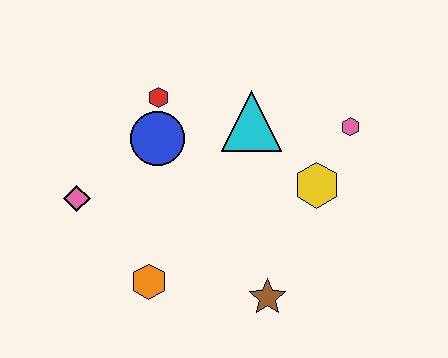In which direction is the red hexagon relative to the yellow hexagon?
The red hexagon is to the left of the yellow hexagon.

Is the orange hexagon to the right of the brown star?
No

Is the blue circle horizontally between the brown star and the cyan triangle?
No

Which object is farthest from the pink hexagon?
The pink diamond is farthest from the pink hexagon.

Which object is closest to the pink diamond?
The blue circle is closest to the pink diamond.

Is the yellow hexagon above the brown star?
Yes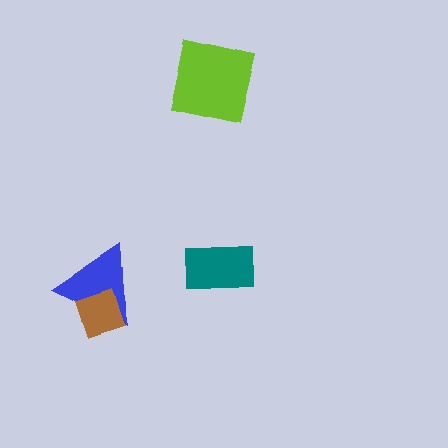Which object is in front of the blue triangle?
The brown diamond is in front of the blue triangle.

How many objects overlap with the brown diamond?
1 object overlaps with the brown diamond.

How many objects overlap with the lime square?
0 objects overlap with the lime square.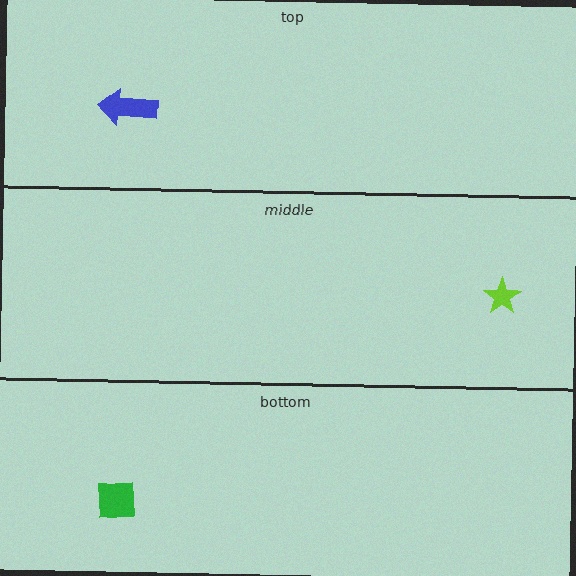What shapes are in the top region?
The blue arrow.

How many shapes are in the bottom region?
1.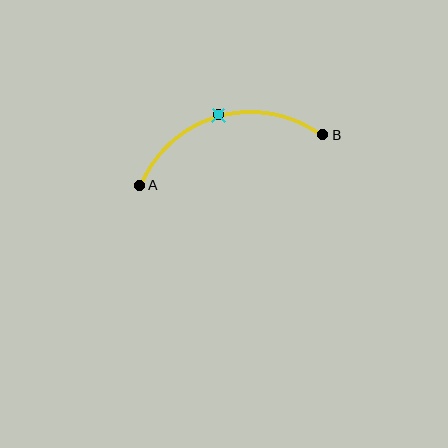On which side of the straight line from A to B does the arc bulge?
The arc bulges above the straight line connecting A and B.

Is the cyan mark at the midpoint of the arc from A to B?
Yes. The cyan mark lies on the arc at equal arc-length from both A and B — it is the arc midpoint.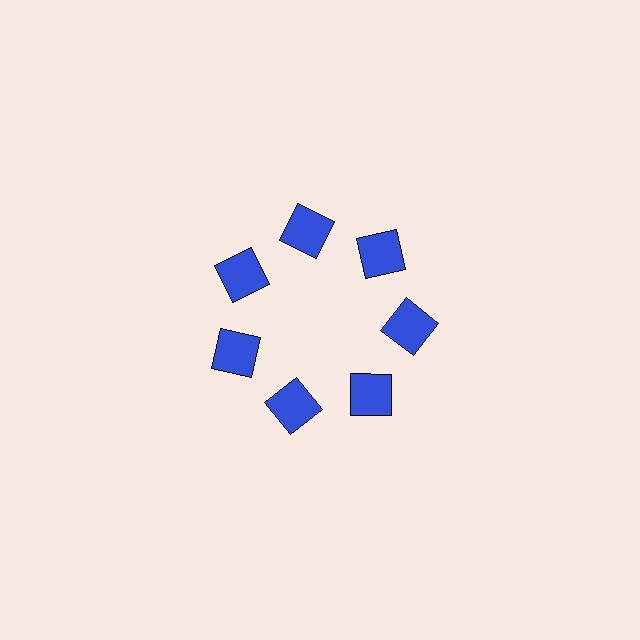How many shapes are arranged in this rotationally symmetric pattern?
There are 7 shapes, arranged in 7 groups of 1.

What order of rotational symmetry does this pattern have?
This pattern has 7-fold rotational symmetry.